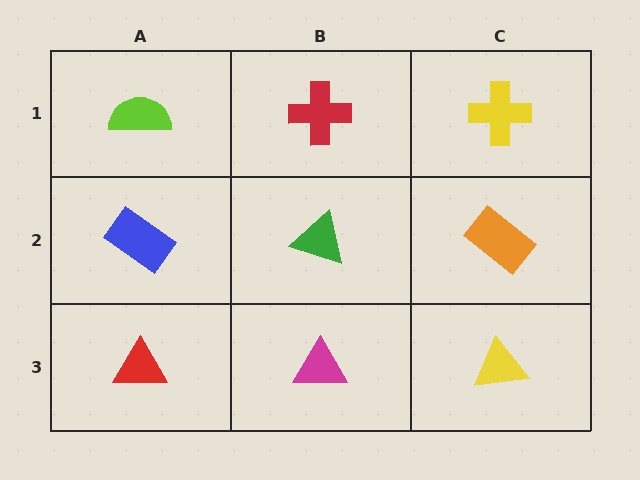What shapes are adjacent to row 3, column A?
A blue rectangle (row 2, column A), a magenta triangle (row 3, column B).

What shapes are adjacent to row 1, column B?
A green triangle (row 2, column B), a lime semicircle (row 1, column A), a yellow cross (row 1, column C).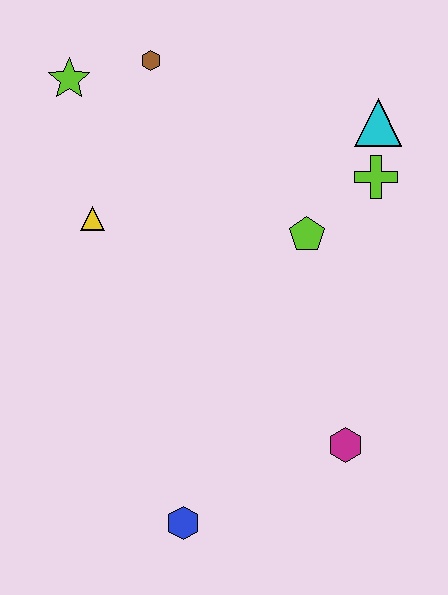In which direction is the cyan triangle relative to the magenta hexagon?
The cyan triangle is above the magenta hexagon.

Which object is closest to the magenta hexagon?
The blue hexagon is closest to the magenta hexagon.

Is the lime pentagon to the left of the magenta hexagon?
Yes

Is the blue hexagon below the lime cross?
Yes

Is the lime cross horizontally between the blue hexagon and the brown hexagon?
No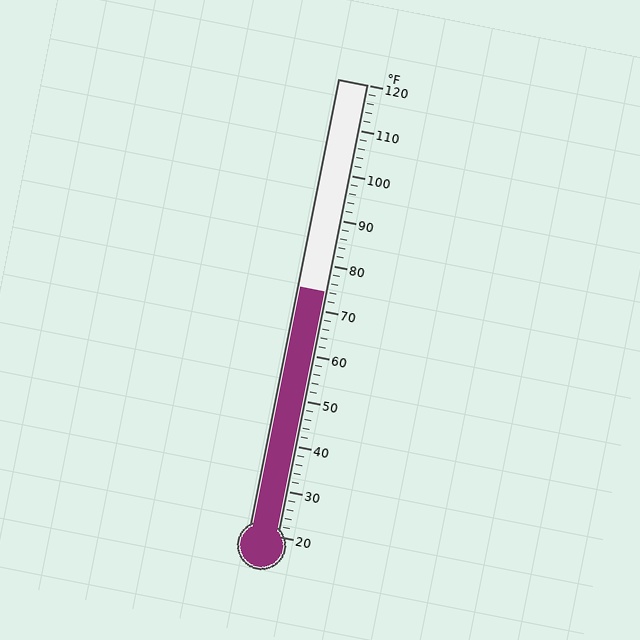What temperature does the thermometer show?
The thermometer shows approximately 74°F.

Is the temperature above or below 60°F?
The temperature is above 60°F.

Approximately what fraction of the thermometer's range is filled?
The thermometer is filled to approximately 55% of its range.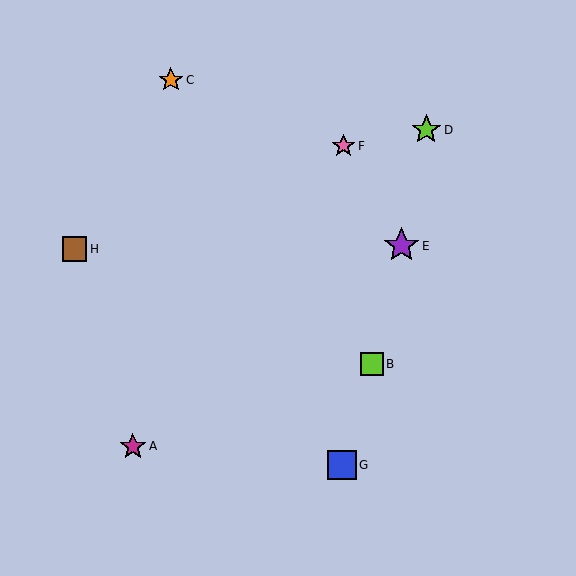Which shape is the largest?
The purple star (labeled E) is the largest.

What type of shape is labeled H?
Shape H is a brown square.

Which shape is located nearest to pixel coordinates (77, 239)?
The brown square (labeled H) at (75, 249) is nearest to that location.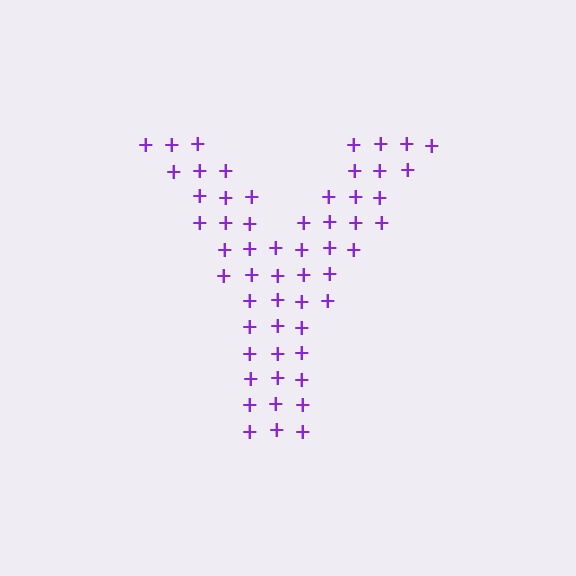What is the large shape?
The large shape is the letter Y.